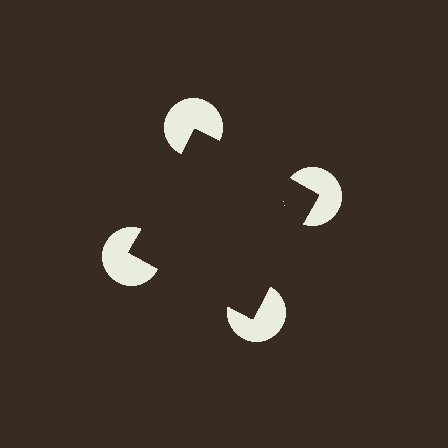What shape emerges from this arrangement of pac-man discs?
An illusory square — its edges are inferred from the aligned wedge cuts in the pac-man discs, not physically drawn.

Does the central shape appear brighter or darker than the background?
It typically appears slightly darker than the background, even though no actual brightness change is drawn.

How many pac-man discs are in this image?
There are 4 — one at each vertex of the illusory square.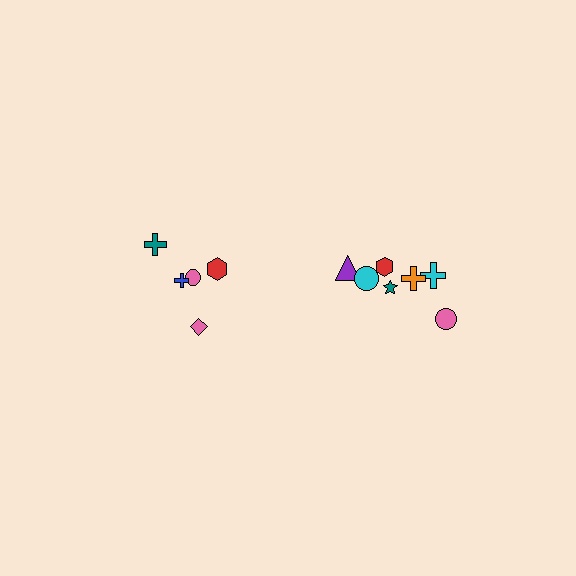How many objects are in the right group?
There are 7 objects.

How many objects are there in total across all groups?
There are 12 objects.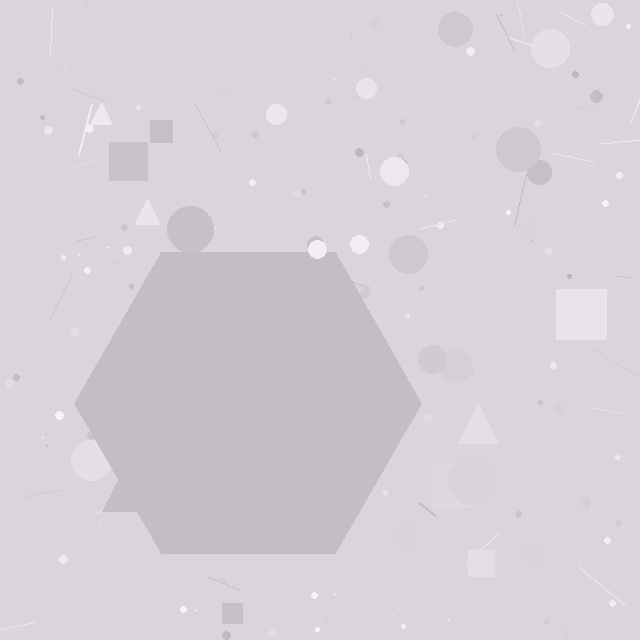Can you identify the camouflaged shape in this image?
The camouflaged shape is a hexagon.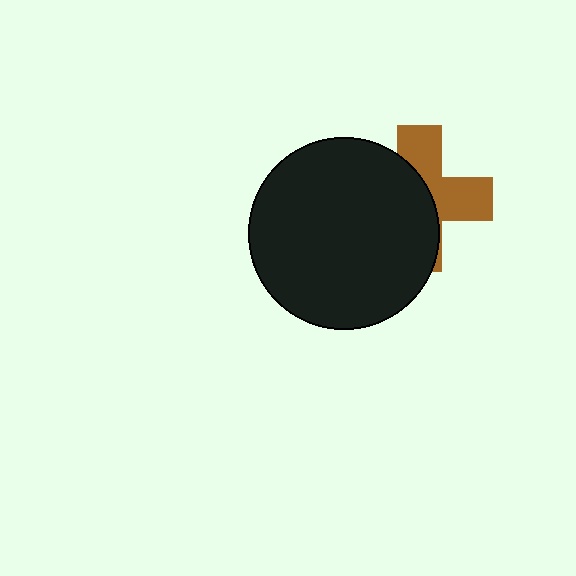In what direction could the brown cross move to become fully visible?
The brown cross could move right. That would shift it out from behind the black circle entirely.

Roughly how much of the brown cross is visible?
A small part of it is visible (roughly 44%).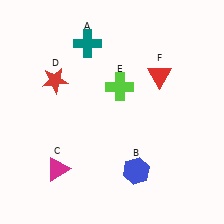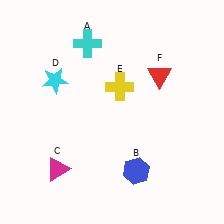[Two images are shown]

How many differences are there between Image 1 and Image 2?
There are 3 differences between the two images.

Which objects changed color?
A changed from teal to cyan. D changed from red to cyan. E changed from lime to yellow.